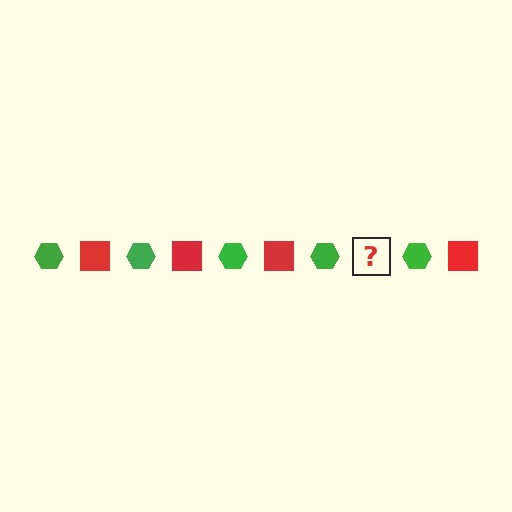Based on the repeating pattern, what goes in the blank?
The blank should be a red square.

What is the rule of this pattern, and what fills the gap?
The rule is that the pattern alternates between green hexagon and red square. The gap should be filled with a red square.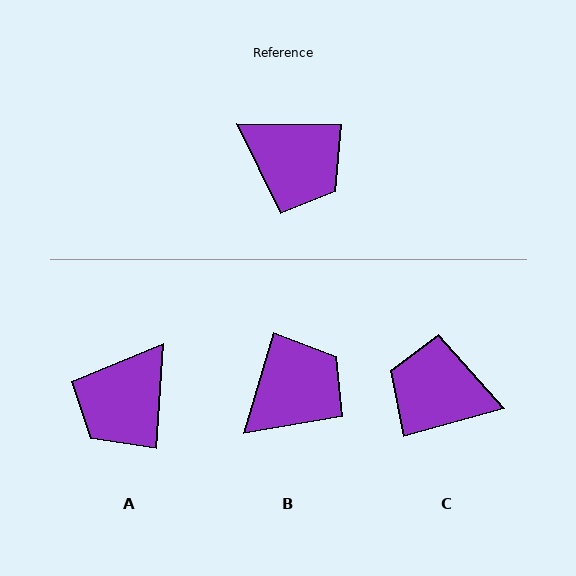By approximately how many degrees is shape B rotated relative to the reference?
Approximately 74 degrees counter-clockwise.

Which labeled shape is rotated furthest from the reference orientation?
C, about 164 degrees away.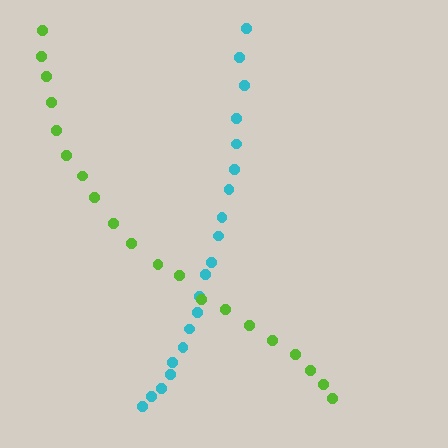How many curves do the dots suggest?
There are 2 distinct paths.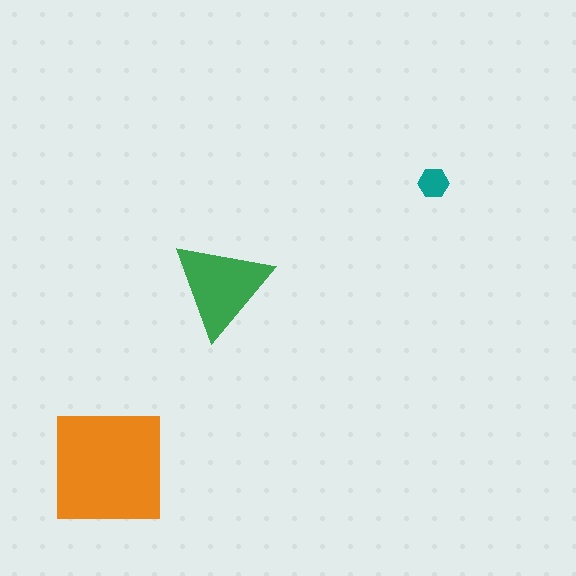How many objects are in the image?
There are 3 objects in the image.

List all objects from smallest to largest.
The teal hexagon, the green triangle, the orange square.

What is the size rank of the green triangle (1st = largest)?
2nd.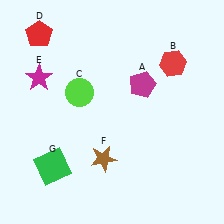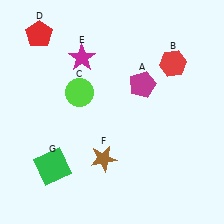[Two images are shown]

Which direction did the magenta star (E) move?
The magenta star (E) moved right.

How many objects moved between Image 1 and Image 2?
1 object moved between the two images.